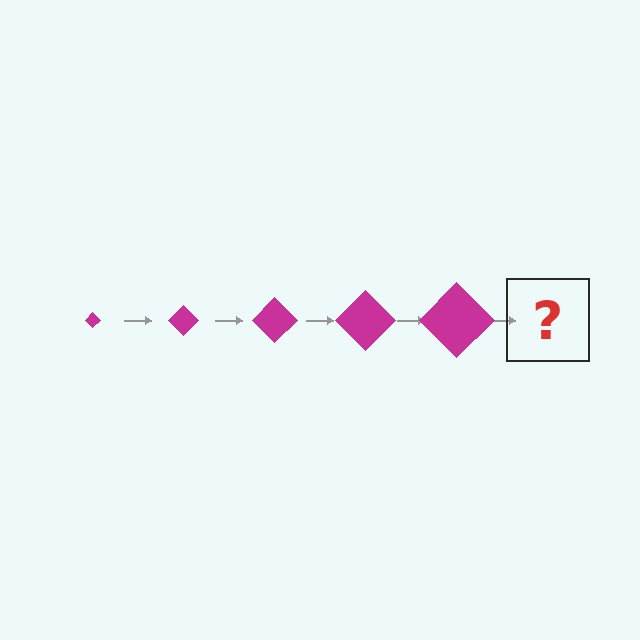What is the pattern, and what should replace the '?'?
The pattern is that the diamond gets progressively larger each step. The '?' should be a magenta diamond, larger than the previous one.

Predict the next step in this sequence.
The next step is a magenta diamond, larger than the previous one.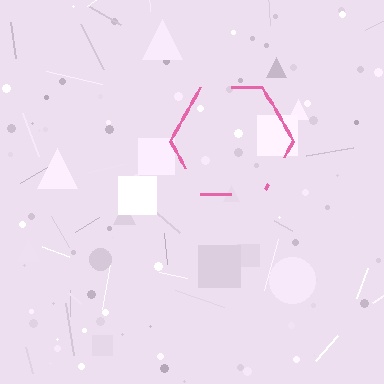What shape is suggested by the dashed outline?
The dashed outline suggests a hexagon.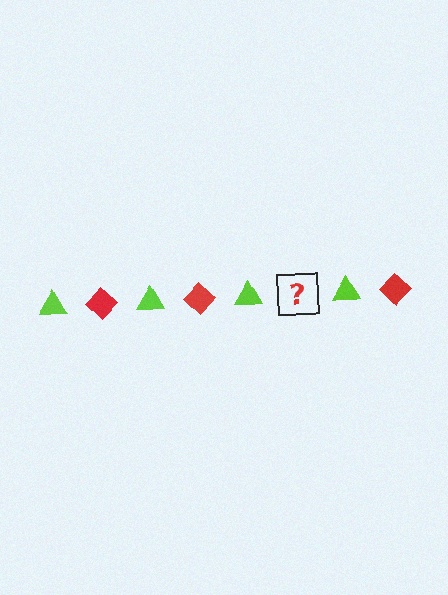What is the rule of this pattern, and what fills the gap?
The rule is that the pattern alternates between lime triangle and red diamond. The gap should be filled with a red diamond.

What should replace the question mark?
The question mark should be replaced with a red diamond.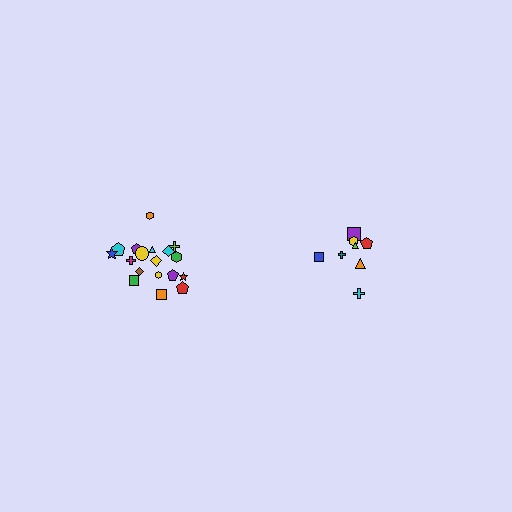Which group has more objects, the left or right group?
The left group.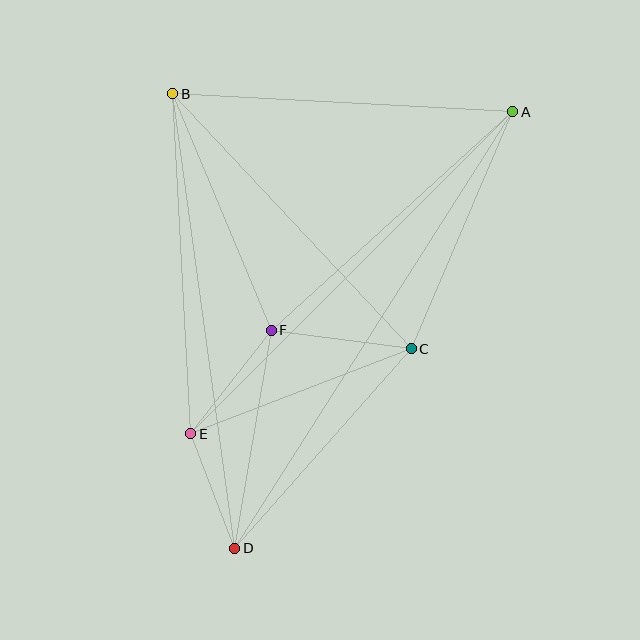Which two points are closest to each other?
Points D and E are closest to each other.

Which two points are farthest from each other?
Points A and D are farthest from each other.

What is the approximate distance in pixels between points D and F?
The distance between D and F is approximately 221 pixels.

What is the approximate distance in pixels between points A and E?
The distance between A and E is approximately 455 pixels.